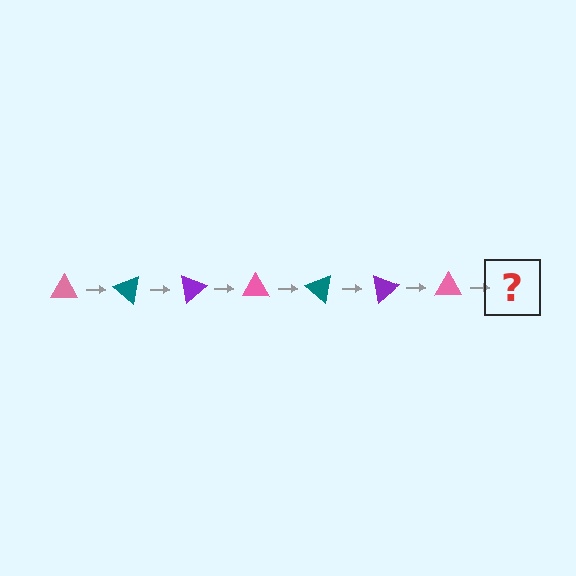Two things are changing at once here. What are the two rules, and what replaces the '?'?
The two rules are that it rotates 40 degrees each step and the color cycles through pink, teal, and purple. The '?' should be a teal triangle, rotated 280 degrees from the start.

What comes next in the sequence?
The next element should be a teal triangle, rotated 280 degrees from the start.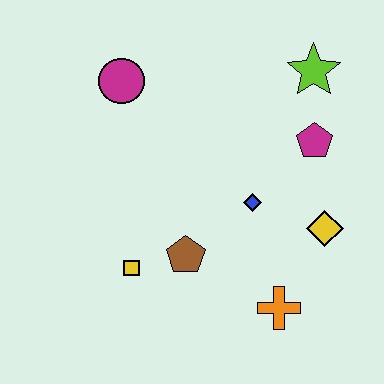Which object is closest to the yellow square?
The brown pentagon is closest to the yellow square.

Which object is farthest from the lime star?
The yellow square is farthest from the lime star.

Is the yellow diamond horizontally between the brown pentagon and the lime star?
No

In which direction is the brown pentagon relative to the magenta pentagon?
The brown pentagon is to the left of the magenta pentagon.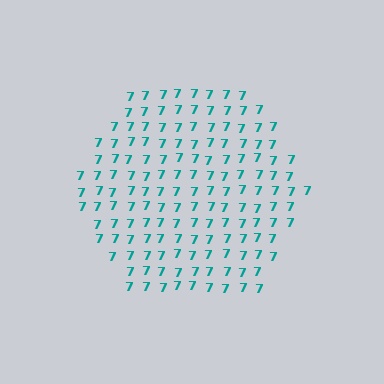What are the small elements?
The small elements are digit 7's.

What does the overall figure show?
The overall figure shows a hexagon.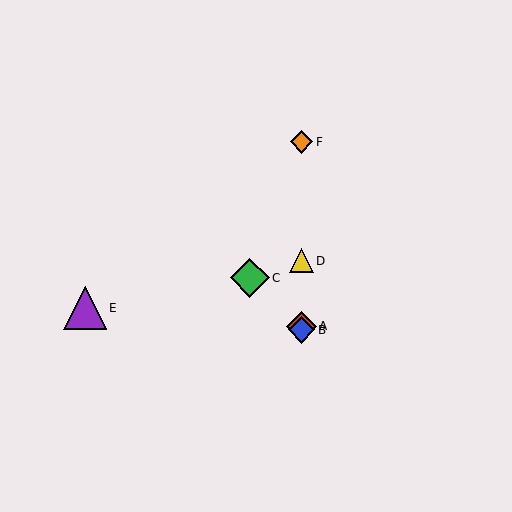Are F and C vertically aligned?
No, F is at x≈301 and C is at x≈250.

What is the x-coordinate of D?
Object D is at x≈301.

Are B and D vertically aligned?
Yes, both are at x≈301.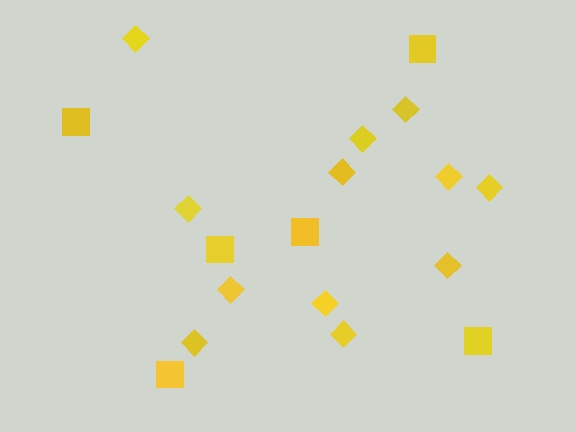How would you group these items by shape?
There are 2 groups: one group of squares (6) and one group of diamonds (12).